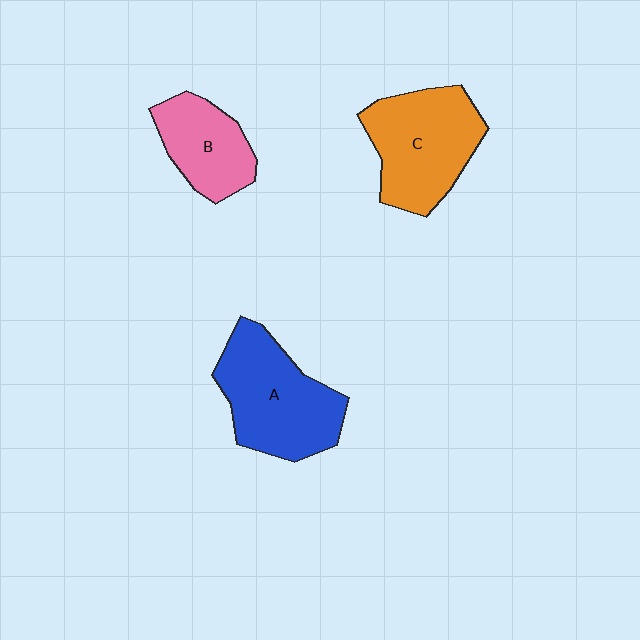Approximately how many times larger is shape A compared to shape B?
Approximately 1.6 times.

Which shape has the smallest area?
Shape B (pink).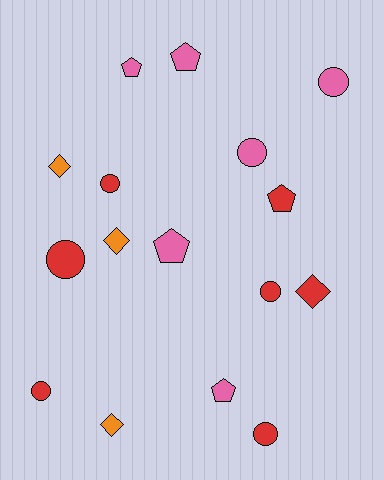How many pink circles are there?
There are 2 pink circles.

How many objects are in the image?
There are 16 objects.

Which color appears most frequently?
Red, with 7 objects.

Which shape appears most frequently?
Circle, with 7 objects.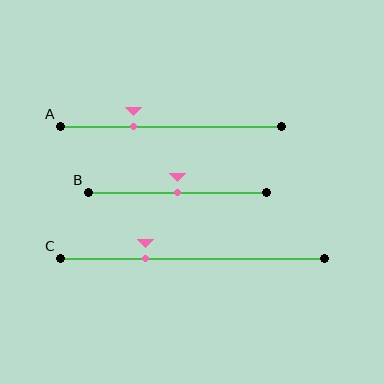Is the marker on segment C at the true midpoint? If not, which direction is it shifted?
No, the marker on segment C is shifted to the left by about 17% of the segment length.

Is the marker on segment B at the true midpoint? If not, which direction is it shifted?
Yes, the marker on segment B is at the true midpoint.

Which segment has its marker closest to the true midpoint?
Segment B has its marker closest to the true midpoint.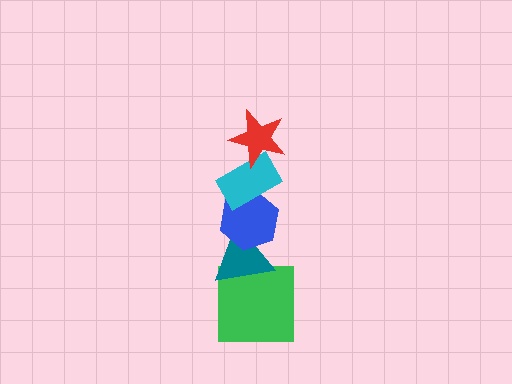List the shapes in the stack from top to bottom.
From top to bottom: the red star, the cyan rectangle, the blue hexagon, the teal triangle, the green square.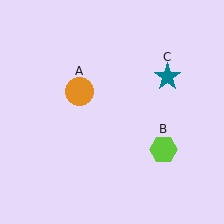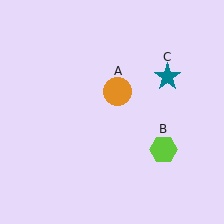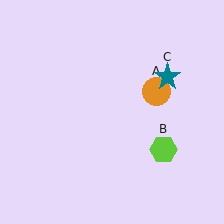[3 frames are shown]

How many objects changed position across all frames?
1 object changed position: orange circle (object A).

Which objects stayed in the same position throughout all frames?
Lime hexagon (object B) and teal star (object C) remained stationary.